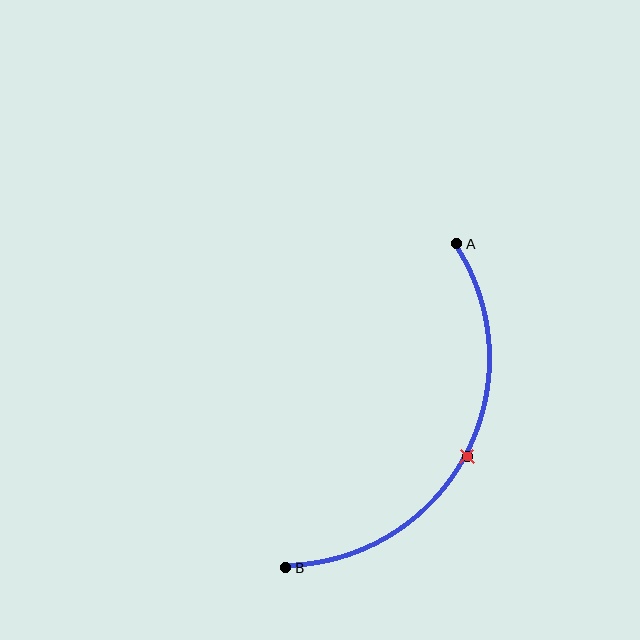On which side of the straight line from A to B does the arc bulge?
The arc bulges to the right of the straight line connecting A and B.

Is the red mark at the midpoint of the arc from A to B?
Yes. The red mark lies on the arc at equal arc-length from both A and B — it is the arc midpoint.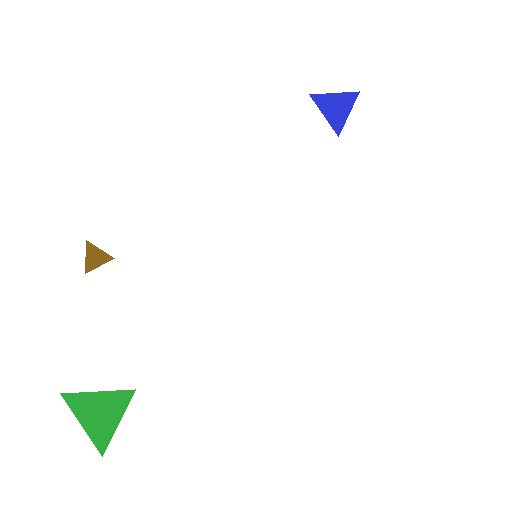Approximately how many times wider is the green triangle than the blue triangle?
About 1.5 times wider.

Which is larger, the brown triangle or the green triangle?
The green one.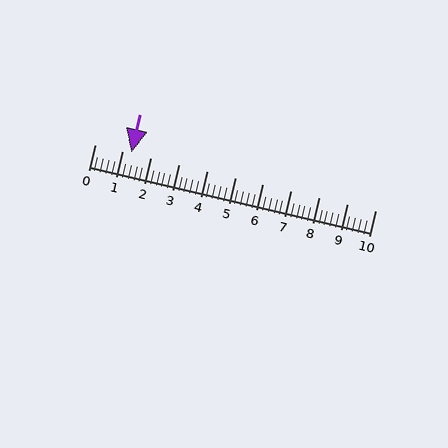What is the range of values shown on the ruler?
The ruler shows values from 0 to 10.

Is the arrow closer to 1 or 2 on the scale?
The arrow is closer to 1.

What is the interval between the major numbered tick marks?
The major tick marks are spaced 1 units apart.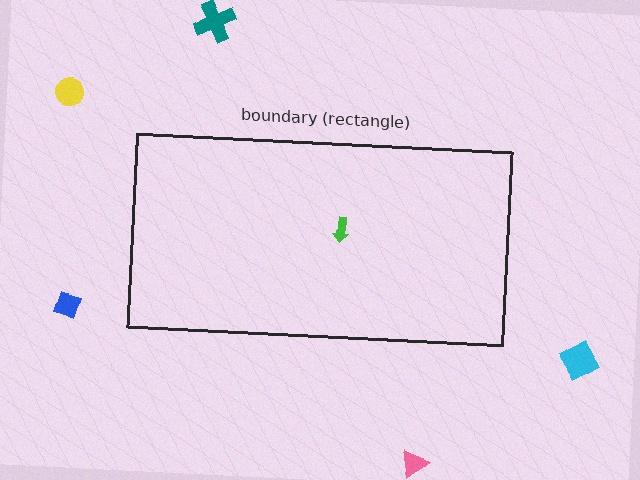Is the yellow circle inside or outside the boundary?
Outside.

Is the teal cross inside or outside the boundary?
Outside.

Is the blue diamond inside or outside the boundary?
Outside.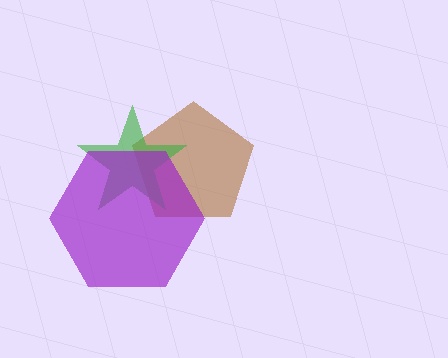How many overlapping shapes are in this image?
There are 3 overlapping shapes in the image.